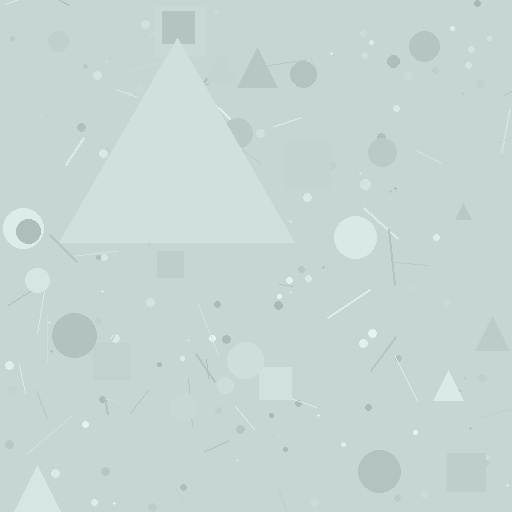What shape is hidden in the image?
A triangle is hidden in the image.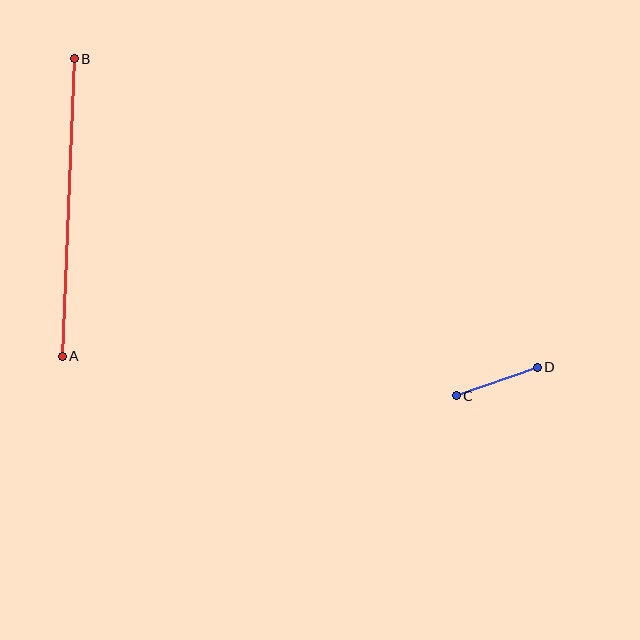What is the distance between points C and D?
The distance is approximately 86 pixels.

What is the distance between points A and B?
The distance is approximately 298 pixels.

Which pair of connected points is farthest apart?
Points A and B are farthest apart.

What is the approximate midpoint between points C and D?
The midpoint is at approximately (497, 382) pixels.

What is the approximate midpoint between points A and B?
The midpoint is at approximately (68, 208) pixels.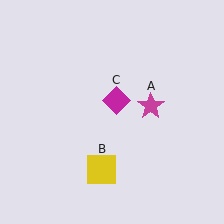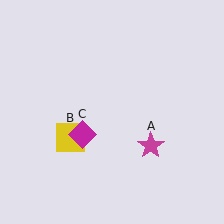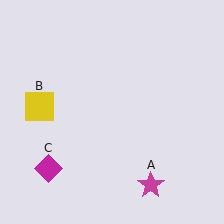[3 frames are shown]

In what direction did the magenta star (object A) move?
The magenta star (object A) moved down.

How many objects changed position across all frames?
3 objects changed position: magenta star (object A), yellow square (object B), magenta diamond (object C).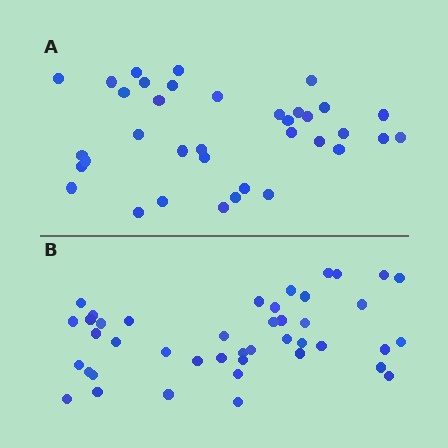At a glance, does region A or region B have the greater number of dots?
Region B (the bottom region) has more dots.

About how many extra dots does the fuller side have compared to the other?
Region B has roughly 8 or so more dots than region A.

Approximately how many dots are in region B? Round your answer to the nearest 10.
About 40 dots. (The exact count is 43, which rounds to 40.)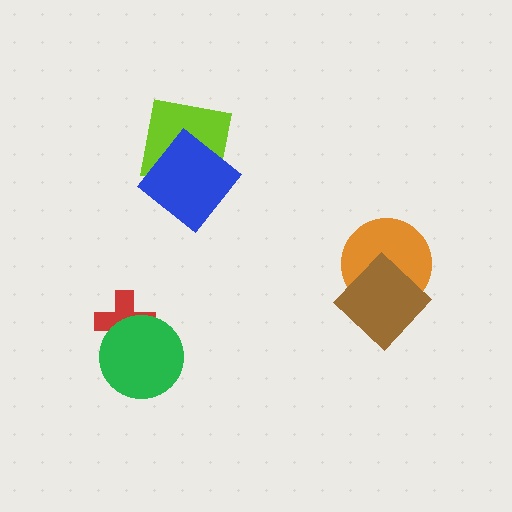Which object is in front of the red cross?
The green circle is in front of the red cross.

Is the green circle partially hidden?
No, no other shape covers it.